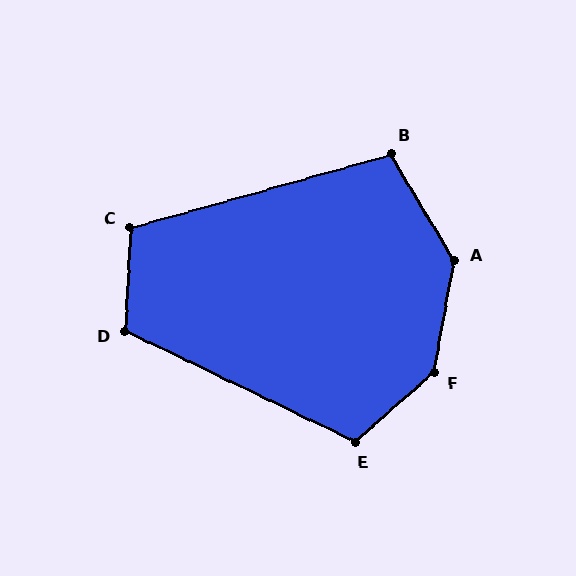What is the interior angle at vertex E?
Approximately 112 degrees (obtuse).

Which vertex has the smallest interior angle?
B, at approximately 105 degrees.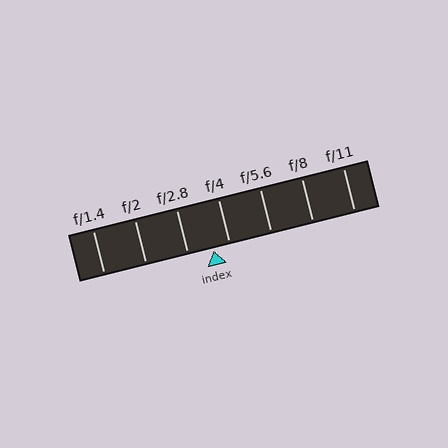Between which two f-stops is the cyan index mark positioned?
The index mark is between f/2.8 and f/4.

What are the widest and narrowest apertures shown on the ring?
The widest aperture shown is f/1.4 and the narrowest is f/11.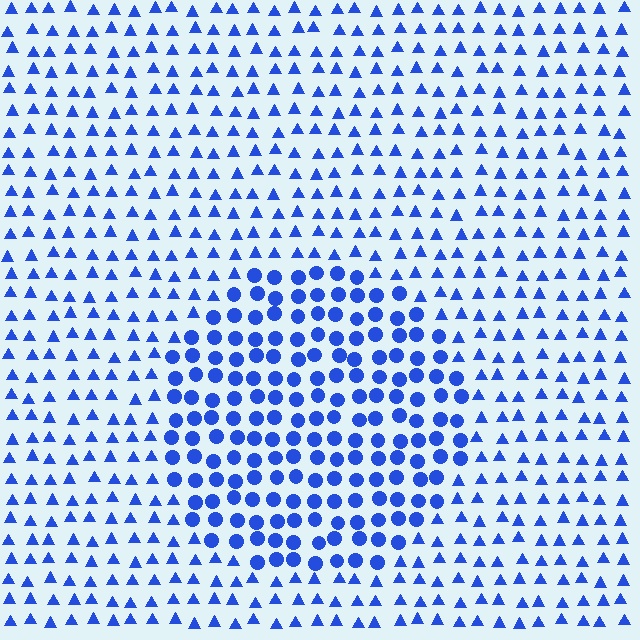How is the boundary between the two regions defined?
The boundary is defined by a change in element shape: circles inside vs. triangles outside. All elements share the same color and spacing.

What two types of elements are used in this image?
The image uses circles inside the circle region and triangles outside it.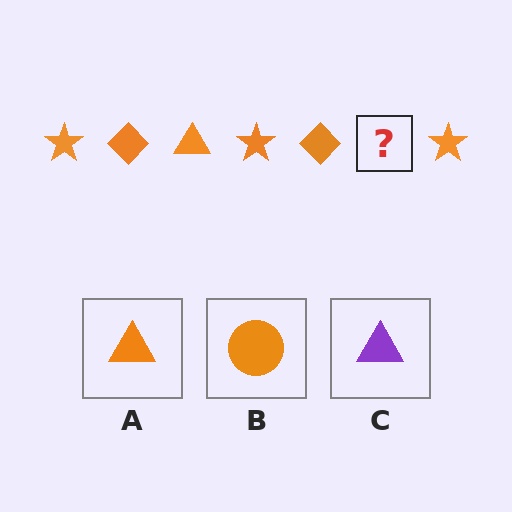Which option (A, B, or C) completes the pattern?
A.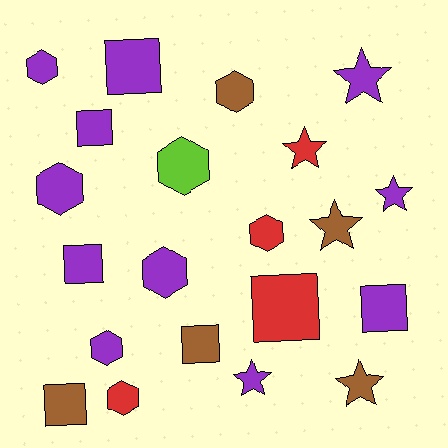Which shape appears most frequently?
Hexagon, with 8 objects.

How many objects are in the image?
There are 21 objects.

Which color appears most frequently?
Purple, with 11 objects.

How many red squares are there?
There is 1 red square.